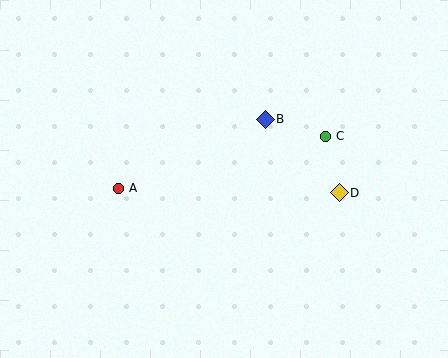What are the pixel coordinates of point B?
Point B is at (265, 119).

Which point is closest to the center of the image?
Point B at (265, 119) is closest to the center.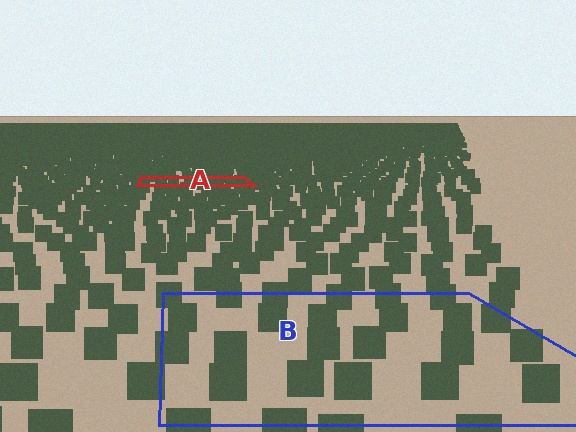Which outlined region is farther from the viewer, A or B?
Region A is farther from the viewer — the texture elements inside it appear smaller and more densely packed.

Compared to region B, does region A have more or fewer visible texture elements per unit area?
Region A has more texture elements per unit area — they are packed more densely because it is farther away.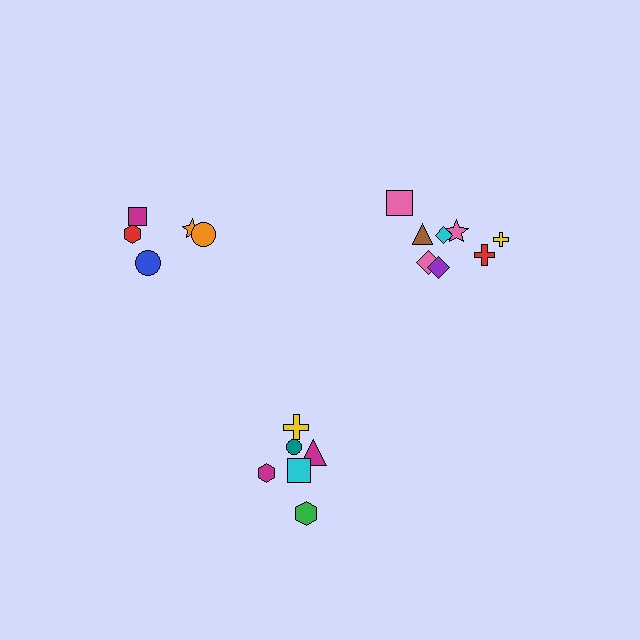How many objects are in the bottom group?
There are 6 objects.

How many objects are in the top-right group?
There are 8 objects.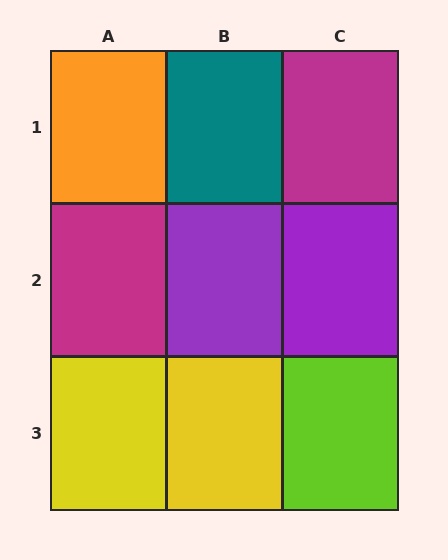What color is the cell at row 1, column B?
Teal.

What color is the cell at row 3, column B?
Yellow.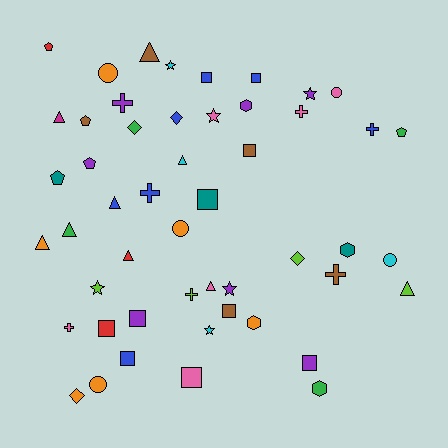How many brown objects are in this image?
There are 5 brown objects.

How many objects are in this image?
There are 50 objects.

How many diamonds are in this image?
There are 4 diamonds.